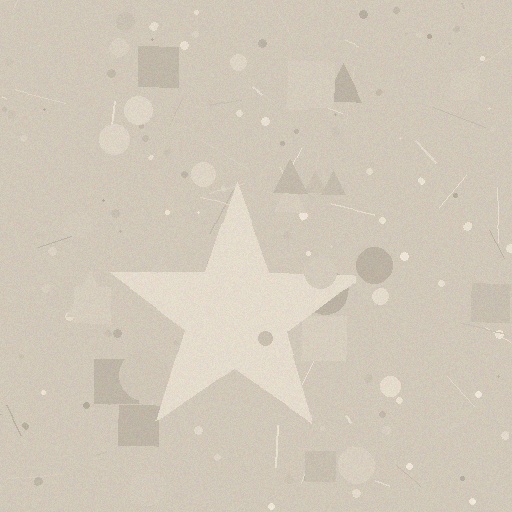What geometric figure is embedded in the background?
A star is embedded in the background.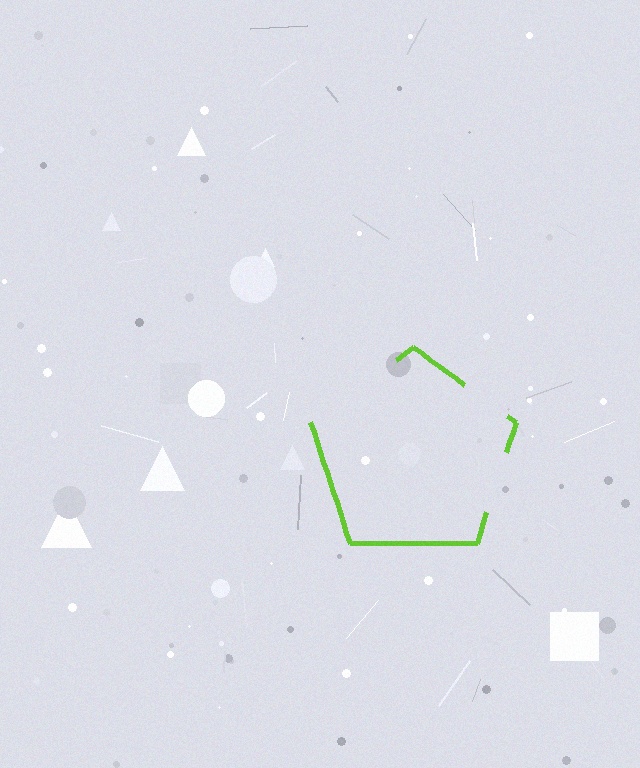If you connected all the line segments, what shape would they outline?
They would outline a pentagon.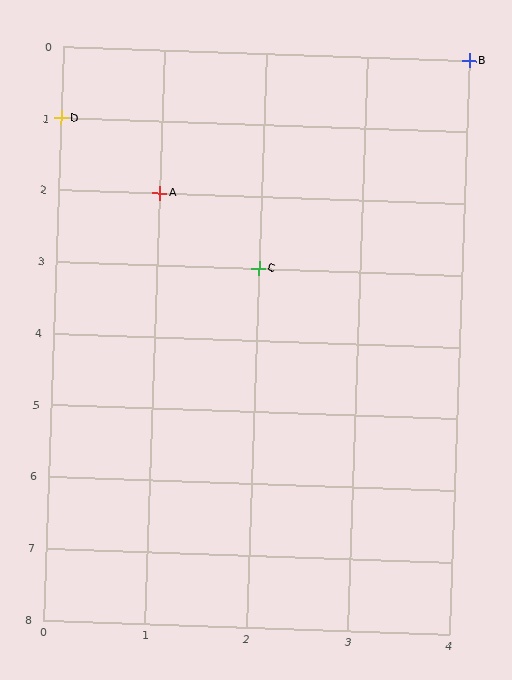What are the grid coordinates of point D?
Point D is at grid coordinates (0, 1).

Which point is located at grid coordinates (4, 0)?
Point B is at (4, 0).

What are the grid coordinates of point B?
Point B is at grid coordinates (4, 0).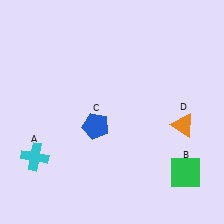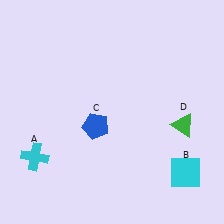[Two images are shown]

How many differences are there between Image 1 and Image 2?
There are 2 differences between the two images.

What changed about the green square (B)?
In Image 1, B is green. In Image 2, it changed to cyan.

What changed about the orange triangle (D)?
In Image 1, D is orange. In Image 2, it changed to green.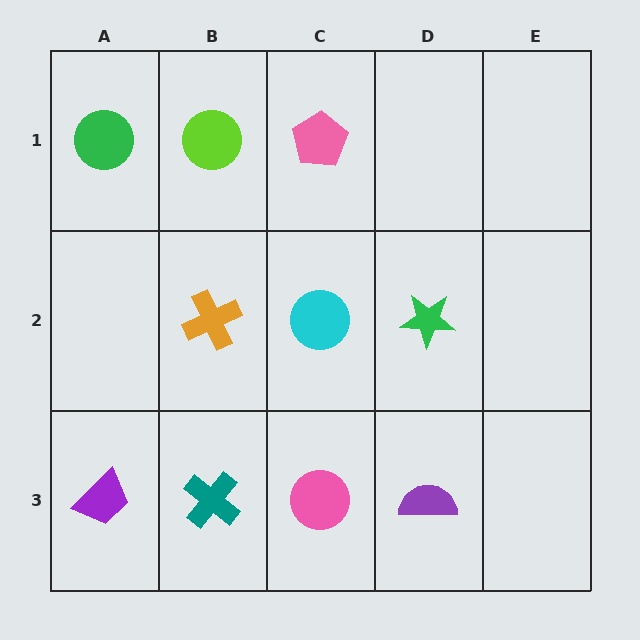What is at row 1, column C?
A pink pentagon.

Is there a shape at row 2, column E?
No, that cell is empty.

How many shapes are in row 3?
4 shapes.